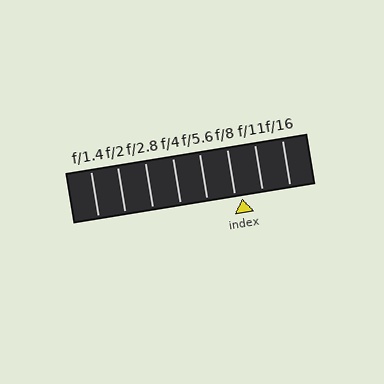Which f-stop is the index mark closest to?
The index mark is closest to f/8.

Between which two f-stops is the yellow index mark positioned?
The index mark is between f/8 and f/11.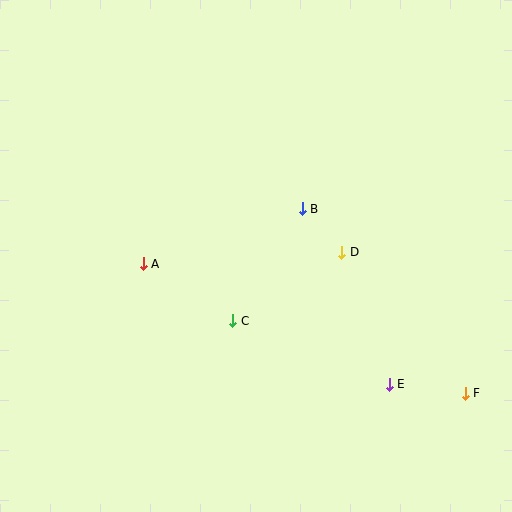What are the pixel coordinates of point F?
Point F is at (465, 393).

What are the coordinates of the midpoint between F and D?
The midpoint between F and D is at (403, 323).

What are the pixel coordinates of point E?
Point E is at (389, 384).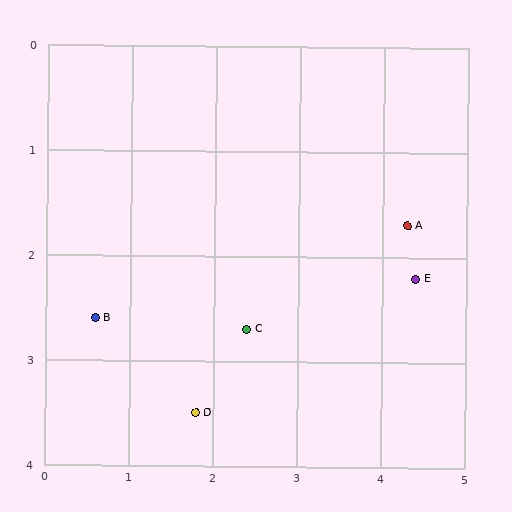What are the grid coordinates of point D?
Point D is at approximately (1.8, 3.5).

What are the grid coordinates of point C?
Point C is at approximately (2.4, 2.7).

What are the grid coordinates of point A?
Point A is at approximately (4.3, 1.7).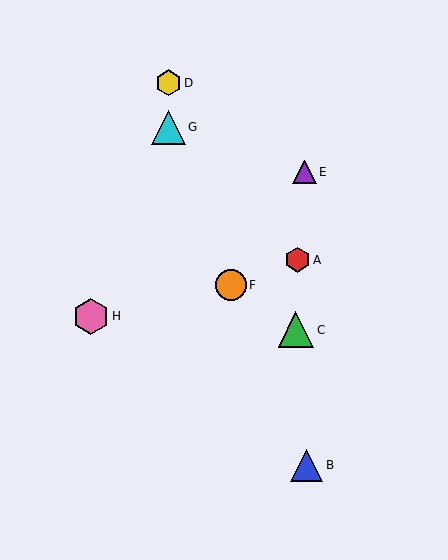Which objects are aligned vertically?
Objects D, G are aligned vertically.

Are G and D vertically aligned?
Yes, both are at x≈168.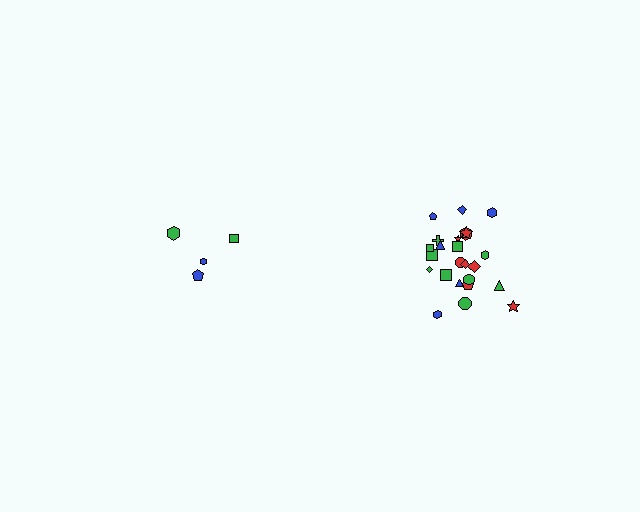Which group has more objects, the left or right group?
The right group.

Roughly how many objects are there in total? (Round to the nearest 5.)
Roughly 30 objects in total.